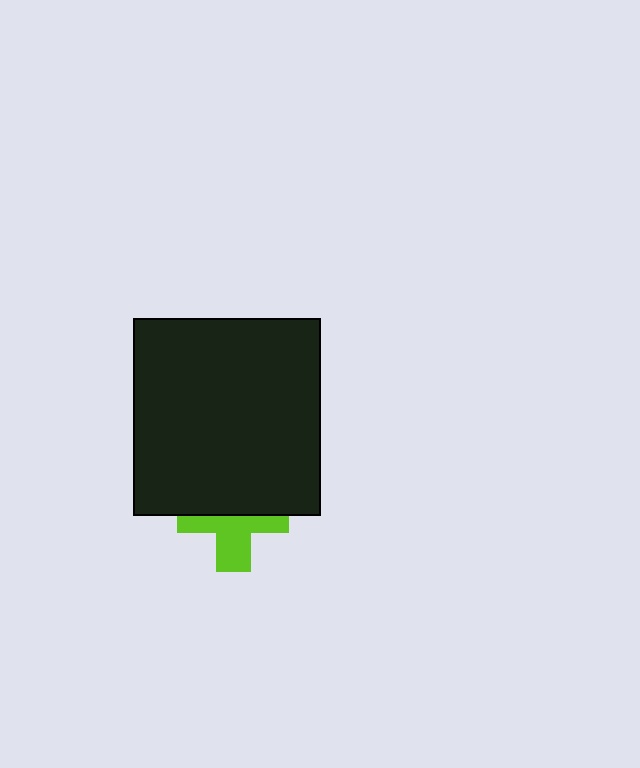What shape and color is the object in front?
The object in front is a black rectangle.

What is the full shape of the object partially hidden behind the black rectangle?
The partially hidden object is a lime cross.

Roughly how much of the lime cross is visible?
About half of it is visible (roughly 50%).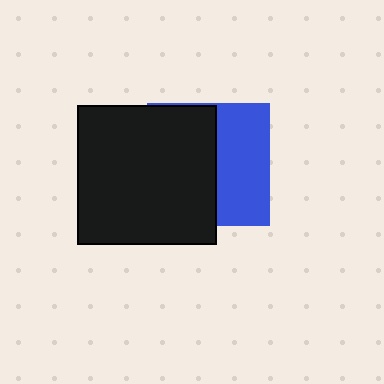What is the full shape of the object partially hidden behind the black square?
The partially hidden object is a blue square.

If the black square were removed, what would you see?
You would see the complete blue square.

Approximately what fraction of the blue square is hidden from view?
Roughly 56% of the blue square is hidden behind the black square.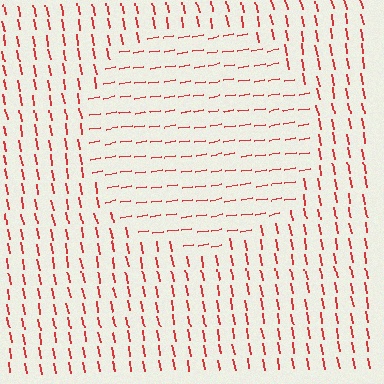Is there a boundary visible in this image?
Yes, there is a texture boundary formed by a change in line orientation.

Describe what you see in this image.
The image is filled with small red line segments. A circle region in the image has lines oriented differently from the surrounding lines, creating a visible texture boundary.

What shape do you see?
I see a circle.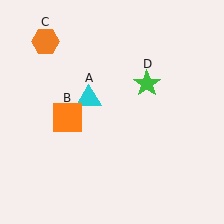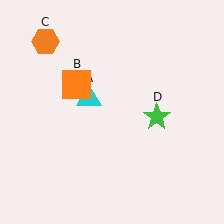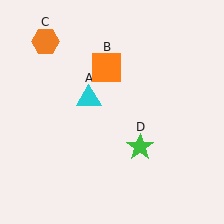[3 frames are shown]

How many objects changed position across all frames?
2 objects changed position: orange square (object B), green star (object D).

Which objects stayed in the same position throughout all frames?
Cyan triangle (object A) and orange hexagon (object C) remained stationary.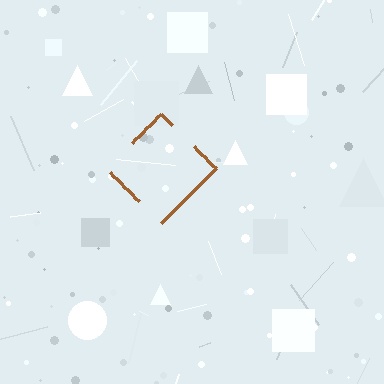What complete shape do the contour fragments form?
The contour fragments form a diamond.